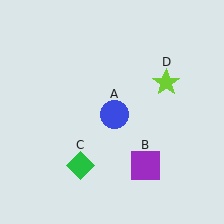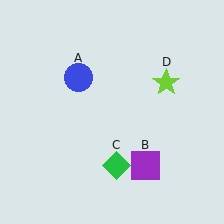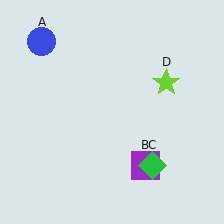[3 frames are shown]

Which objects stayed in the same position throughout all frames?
Purple square (object B) and lime star (object D) remained stationary.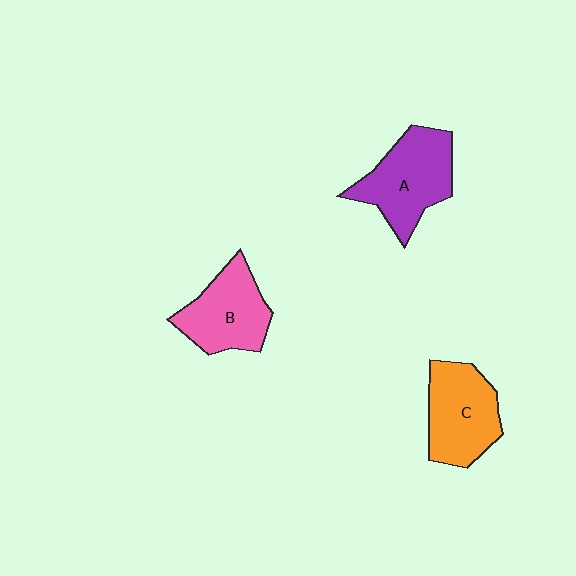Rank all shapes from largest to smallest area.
From largest to smallest: A (purple), C (orange), B (pink).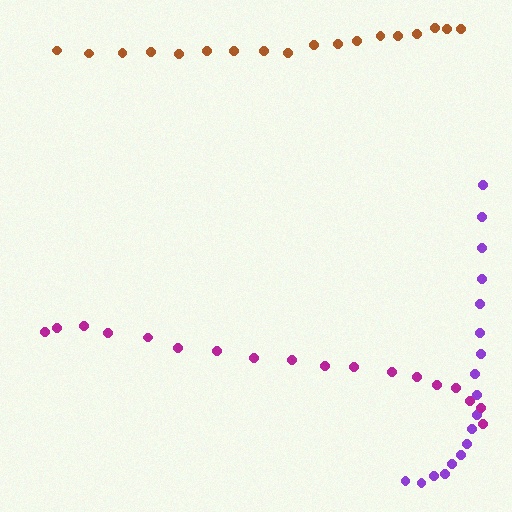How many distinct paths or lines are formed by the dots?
There are 3 distinct paths.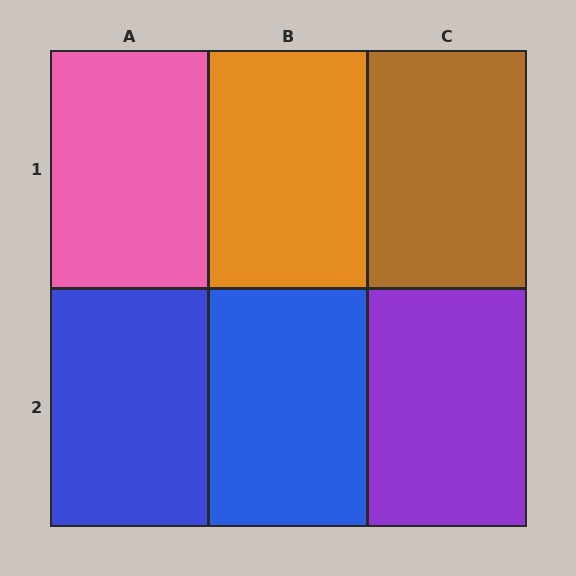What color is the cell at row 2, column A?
Blue.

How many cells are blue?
2 cells are blue.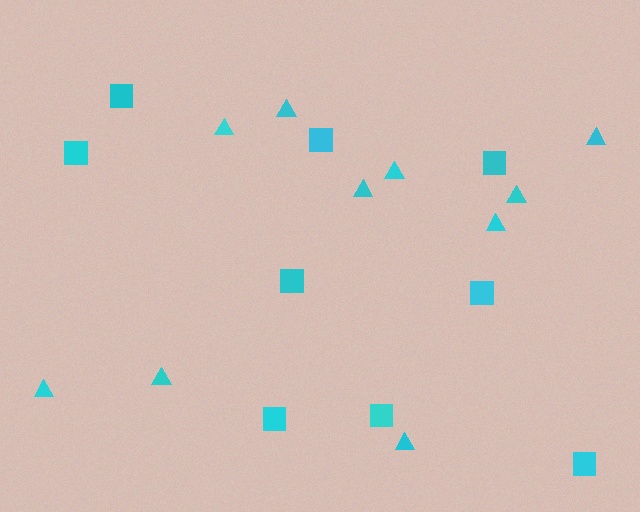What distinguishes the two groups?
There are 2 groups: one group of triangles (10) and one group of squares (9).